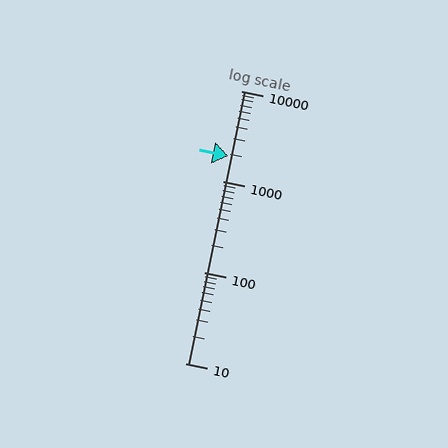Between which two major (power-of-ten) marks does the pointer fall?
The pointer is between 1000 and 10000.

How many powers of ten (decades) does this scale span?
The scale spans 3 decades, from 10 to 10000.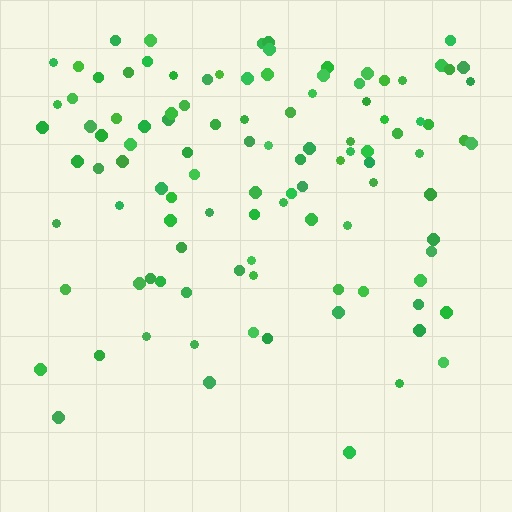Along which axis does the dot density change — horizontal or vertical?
Vertical.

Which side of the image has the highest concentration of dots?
The top.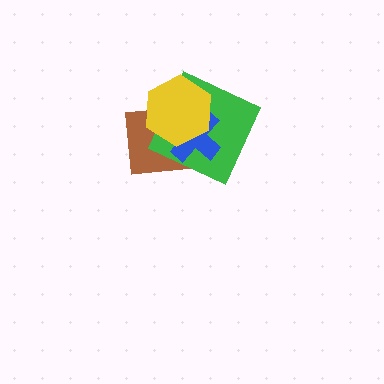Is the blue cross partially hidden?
Yes, it is partially covered by another shape.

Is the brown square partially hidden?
Yes, it is partially covered by another shape.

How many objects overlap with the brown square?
3 objects overlap with the brown square.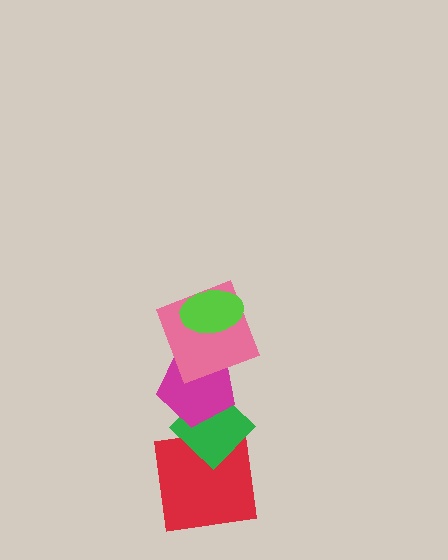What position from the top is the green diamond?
The green diamond is 4th from the top.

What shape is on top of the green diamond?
The magenta pentagon is on top of the green diamond.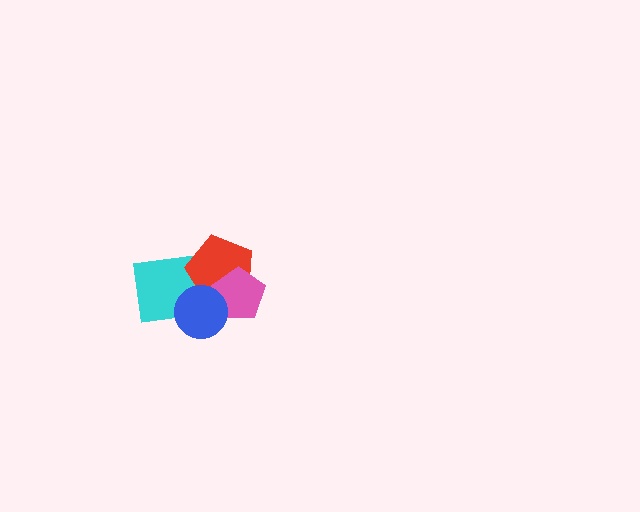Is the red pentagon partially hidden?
Yes, it is partially covered by another shape.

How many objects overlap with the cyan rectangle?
3 objects overlap with the cyan rectangle.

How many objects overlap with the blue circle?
3 objects overlap with the blue circle.